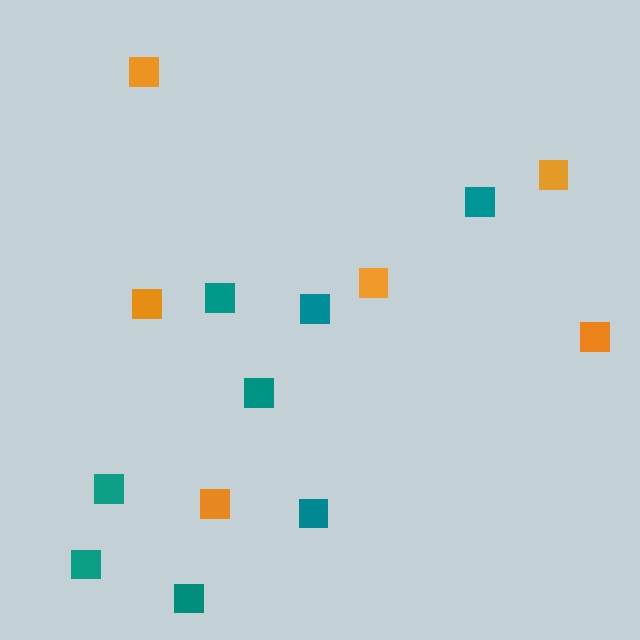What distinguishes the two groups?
There are 2 groups: one group of teal squares (8) and one group of orange squares (6).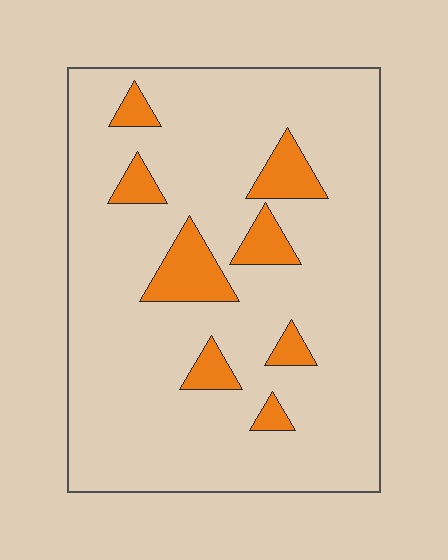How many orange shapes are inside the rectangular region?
8.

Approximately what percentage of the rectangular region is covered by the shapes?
Approximately 15%.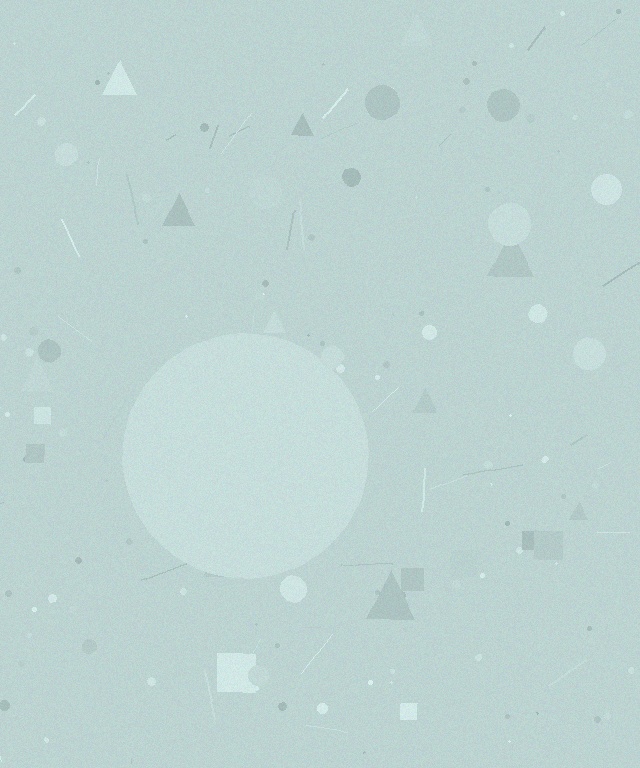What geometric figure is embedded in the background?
A circle is embedded in the background.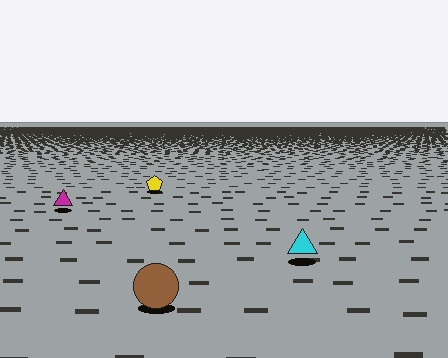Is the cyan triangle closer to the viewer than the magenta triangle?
Yes. The cyan triangle is closer — you can tell from the texture gradient: the ground texture is coarser near it.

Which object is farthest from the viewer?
The yellow pentagon is farthest from the viewer. It appears smaller and the ground texture around it is denser.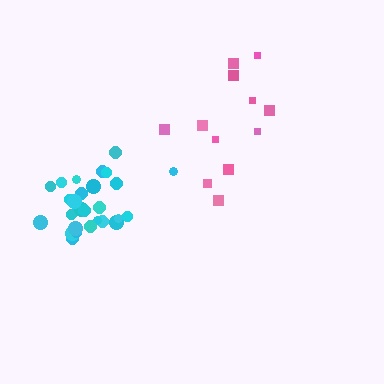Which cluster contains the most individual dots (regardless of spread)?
Cyan (27).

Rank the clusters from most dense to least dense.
cyan, pink.